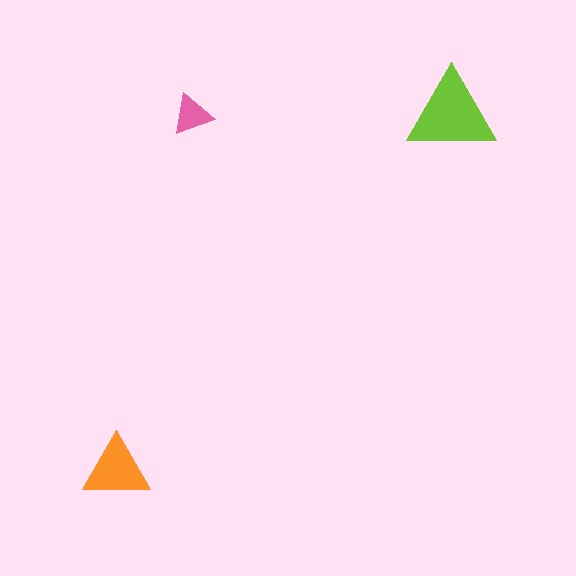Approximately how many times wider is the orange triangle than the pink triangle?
About 1.5 times wider.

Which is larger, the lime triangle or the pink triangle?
The lime one.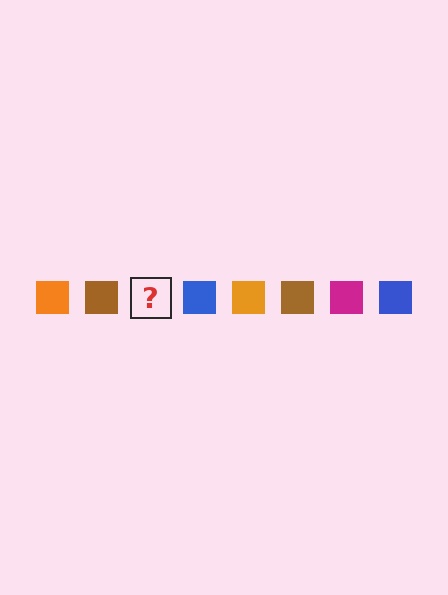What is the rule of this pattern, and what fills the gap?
The rule is that the pattern cycles through orange, brown, magenta, blue squares. The gap should be filled with a magenta square.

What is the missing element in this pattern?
The missing element is a magenta square.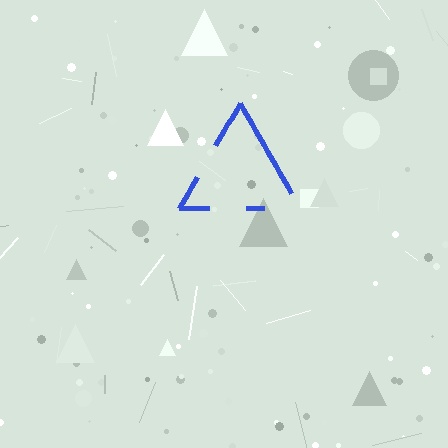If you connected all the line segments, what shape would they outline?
They would outline a triangle.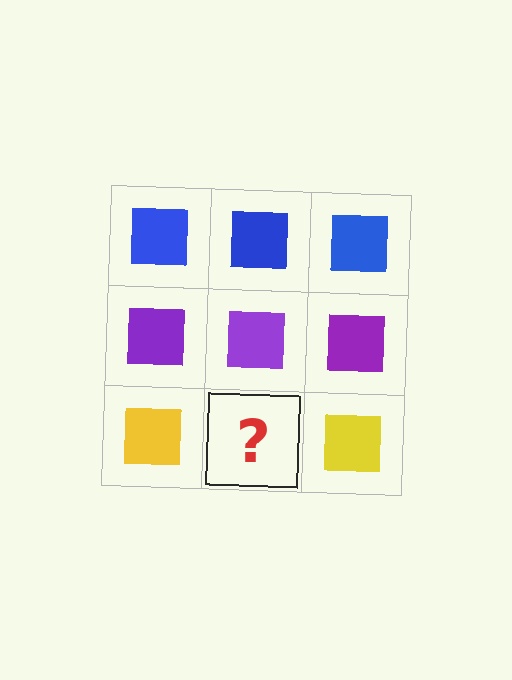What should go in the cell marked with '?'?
The missing cell should contain a yellow square.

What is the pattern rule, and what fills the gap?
The rule is that each row has a consistent color. The gap should be filled with a yellow square.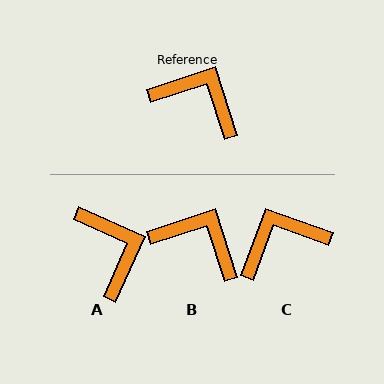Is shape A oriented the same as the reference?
No, it is off by about 42 degrees.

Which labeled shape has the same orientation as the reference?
B.